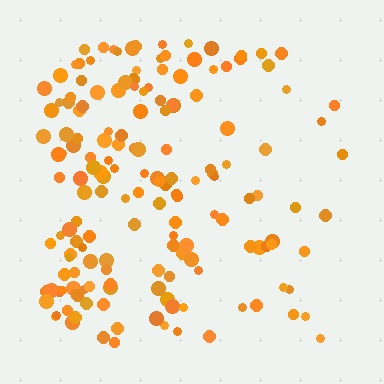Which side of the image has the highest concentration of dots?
The left.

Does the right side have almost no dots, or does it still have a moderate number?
Still a moderate number, just noticeably fewer than the left.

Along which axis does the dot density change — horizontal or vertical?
Horizontal.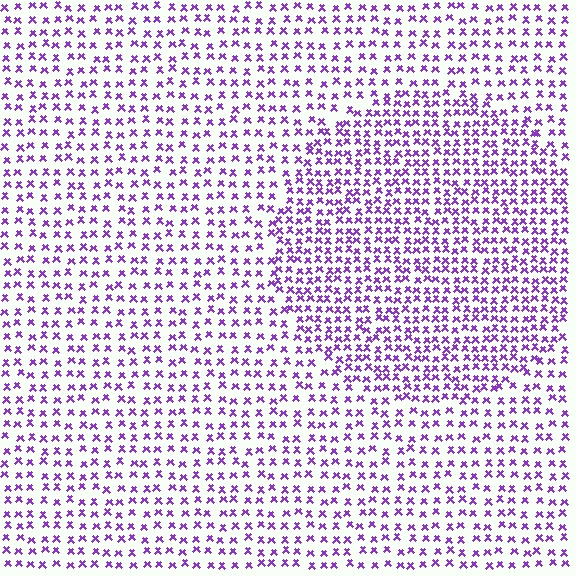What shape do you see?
I see a circle.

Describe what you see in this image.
The image contains small purple elements arranged at two different densities. A circle-shaped region is visible where the elements are more densely packed than the surrounding area.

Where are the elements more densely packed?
The elements are more densely packed inside the circle boundary.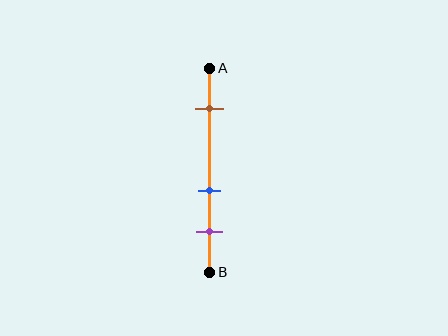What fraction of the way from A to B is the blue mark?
The blue mark is approximately 60% (0.6) of the way from A to B.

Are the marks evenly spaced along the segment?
No, the marks are not evenly spaced.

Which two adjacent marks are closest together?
The blue and purple marks are the closest adjacent pair.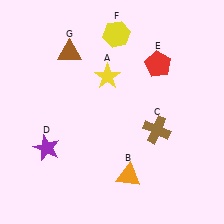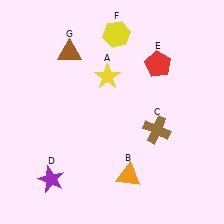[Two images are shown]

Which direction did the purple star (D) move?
The purple star (D) moved down.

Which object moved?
The purple star (D) moved down.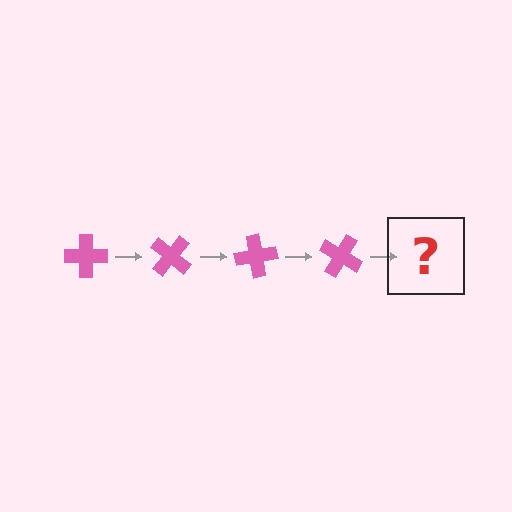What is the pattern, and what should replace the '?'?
The pattern is that the cross rotates 40 degrees each step. The '?' should be a pink cross rotated 160 degrees.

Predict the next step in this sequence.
The next step is a pink cross rotated 160 degrees.